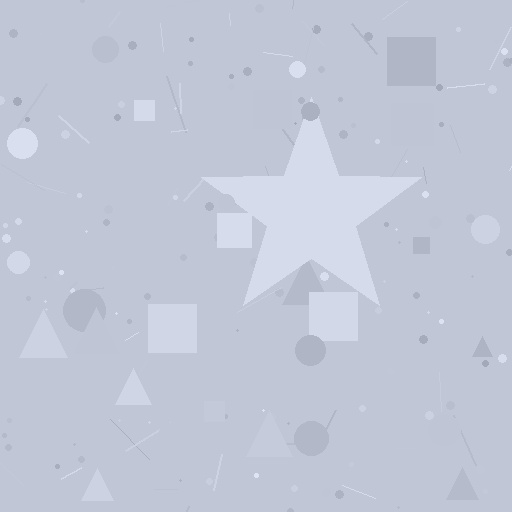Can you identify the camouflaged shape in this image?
The camouflaged shape is a star.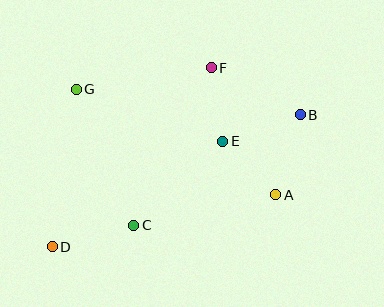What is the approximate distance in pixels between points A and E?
The distance between A and E is approximately 75 pixels.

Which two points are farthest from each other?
Points B and D are farthest from each other.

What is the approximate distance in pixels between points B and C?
The distance between B and C is approximately 200 pixels.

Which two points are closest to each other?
Points E and F are closest to each other.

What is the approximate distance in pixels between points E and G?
The distance between E and G is approximately 155 pixels.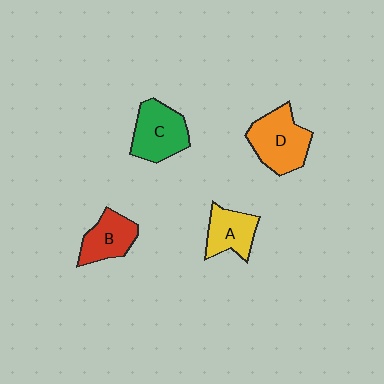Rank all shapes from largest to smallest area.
From largest to smallest: D (orange), C (green), B (red), A (yellow).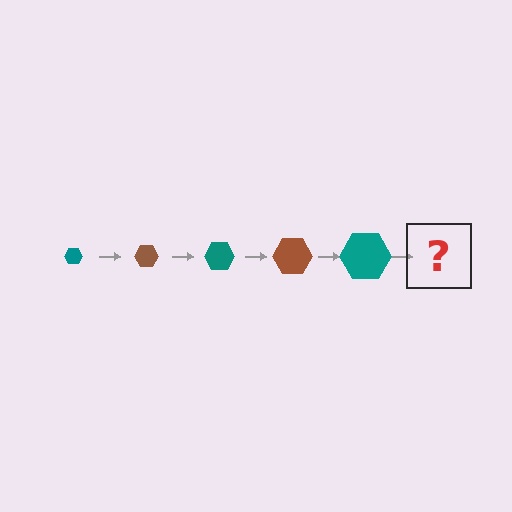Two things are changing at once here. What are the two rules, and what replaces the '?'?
The two rules are that the hexagon grows larger each step and the color cycles through teal and brown. The '?' should be a brown hexagon, larger than the previous one.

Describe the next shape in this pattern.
It should be a brown hexagon, larger than the previous one.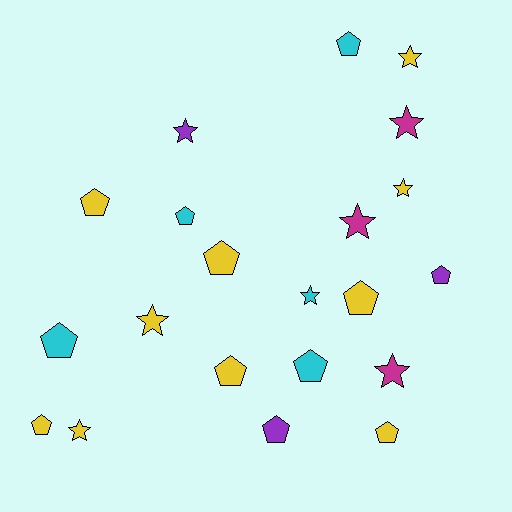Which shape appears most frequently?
Pentagon, with 12 objects.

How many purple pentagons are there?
There are 2 purple pentagons.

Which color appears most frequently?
Yellow, with 10 objects.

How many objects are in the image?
There are 21 objects.